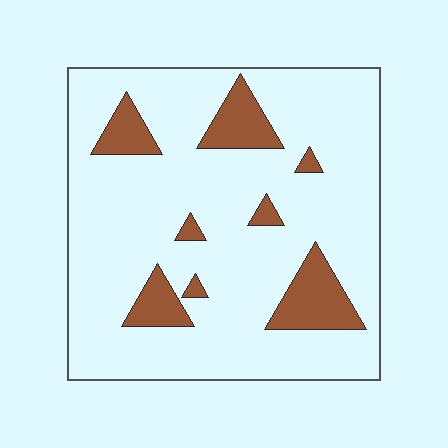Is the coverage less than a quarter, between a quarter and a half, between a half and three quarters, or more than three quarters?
Less than a quarter.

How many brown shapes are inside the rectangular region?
8.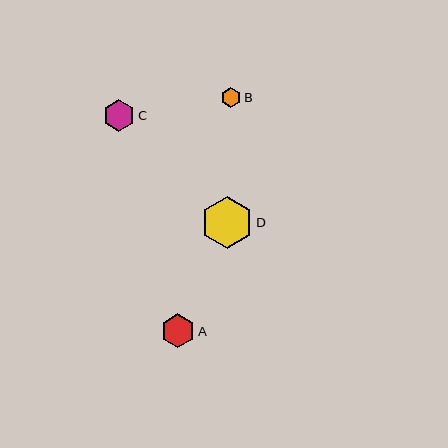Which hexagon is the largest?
Hexagon D is the largest with a size of approximately 52 pixels.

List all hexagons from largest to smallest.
From largest to smallest: D, A, C, B.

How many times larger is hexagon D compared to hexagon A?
Hexagon D is approximately 1.5 times the size of hexagon A.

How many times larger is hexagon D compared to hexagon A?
Hexagon D is approximately 1.5 times the size of hexagon A.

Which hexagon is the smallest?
Hexagon B is the smallest with a size of approximately 21 pixels.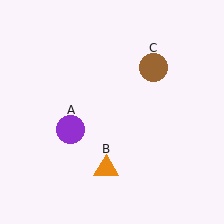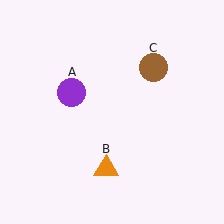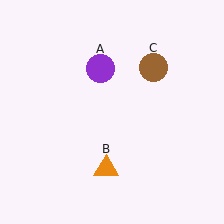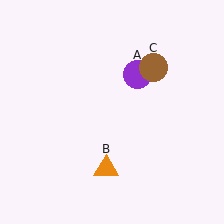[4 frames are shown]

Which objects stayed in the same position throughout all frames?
Orange triangle (object B) and brown circle (object C) remained stationary.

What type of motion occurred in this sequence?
The purple circle (object A) rotated clockwise around the center of the scene.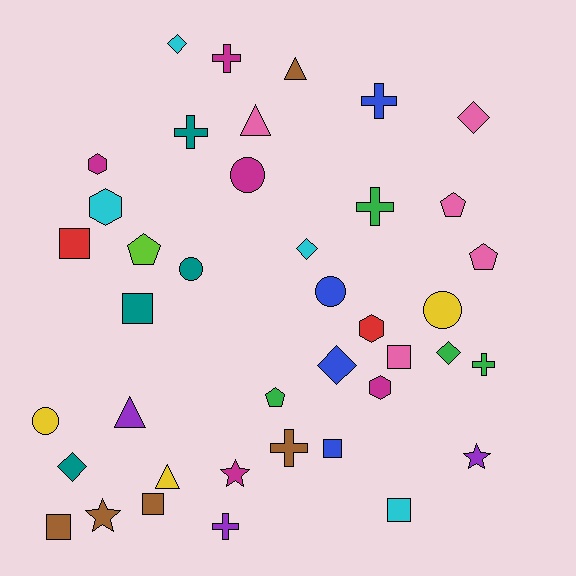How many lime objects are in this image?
There is 1 lime object.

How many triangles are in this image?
There are 4 triangles.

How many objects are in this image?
There are 40 objects.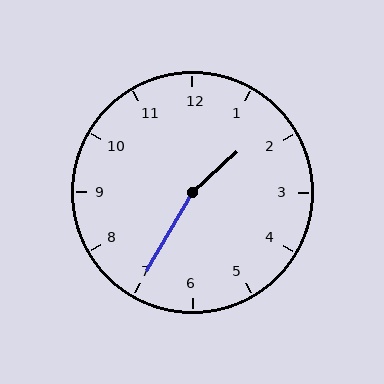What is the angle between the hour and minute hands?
Approximately 162 degrees.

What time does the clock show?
1:35.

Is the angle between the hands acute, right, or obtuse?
It is obtuse.